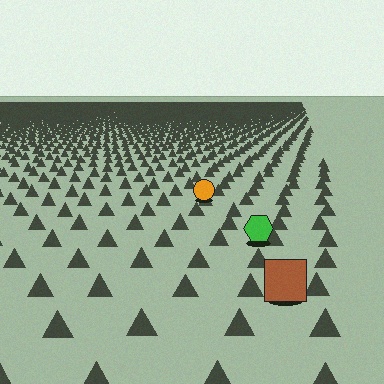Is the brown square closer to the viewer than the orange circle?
Yes. The brown square is closer — you can tell from the texture gradient: the ground texture is coarser near it.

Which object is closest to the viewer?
The brown square is closest. The texture marks near it are larger and more spread out.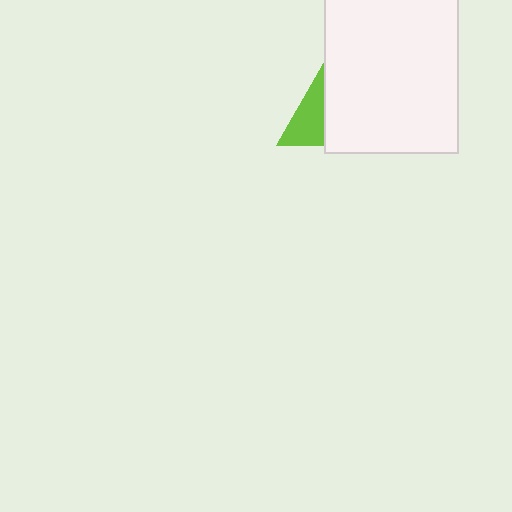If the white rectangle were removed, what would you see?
You would see the complete lime triangle.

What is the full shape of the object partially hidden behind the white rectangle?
The partially hidden object is a lime triangle.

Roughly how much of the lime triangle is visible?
About half of it is visible (roughly 49%).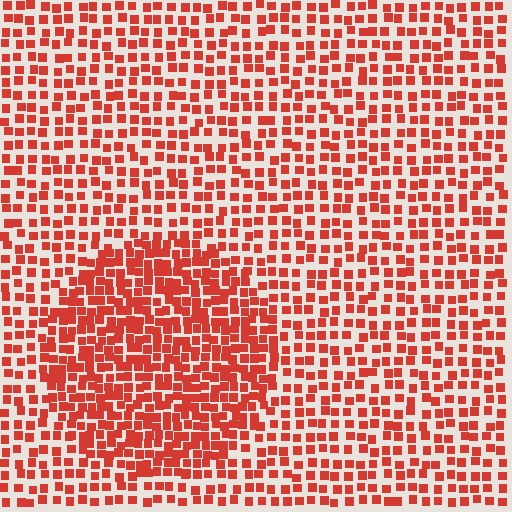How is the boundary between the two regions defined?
The boundary is defined by a change in element density (approximately 1.8x ratio). All elements are the same color, size, and shape.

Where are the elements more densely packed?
The elements are more densely packed inside the circle boundary.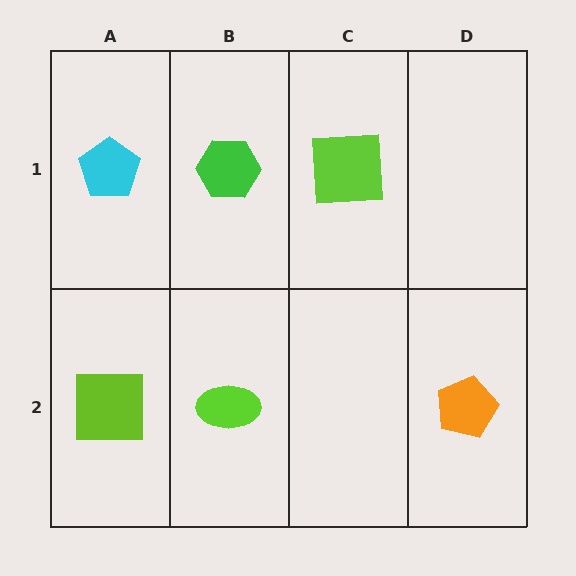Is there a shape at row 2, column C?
No, that cell is empty.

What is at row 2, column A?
A lime square.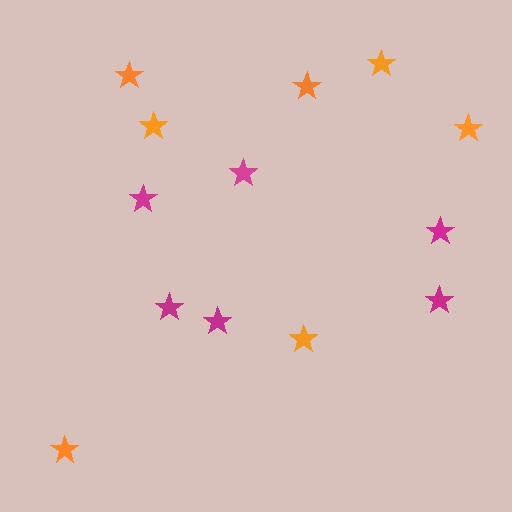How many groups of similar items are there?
There are 2 groups: one group of orange stars (7) and one group of magenta stars (6).